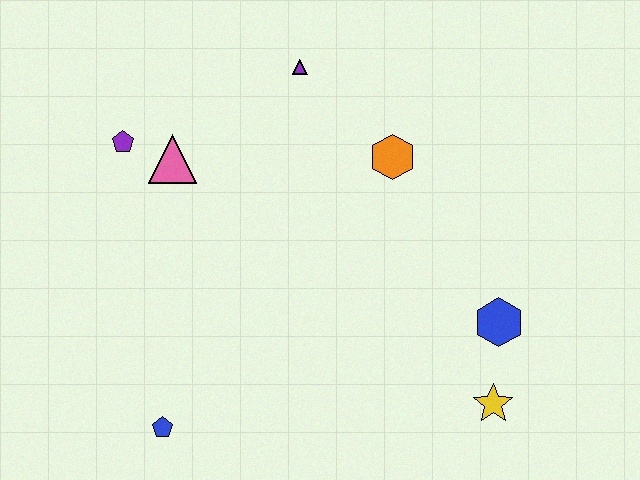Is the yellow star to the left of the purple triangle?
No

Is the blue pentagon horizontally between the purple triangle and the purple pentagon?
Yes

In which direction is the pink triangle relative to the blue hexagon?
The pink triangle is to the left of the blue hexagon.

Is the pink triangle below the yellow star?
No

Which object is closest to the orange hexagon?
The purple triangle is closest to the orange hexagon.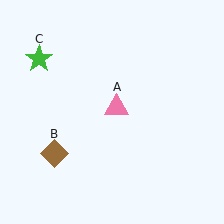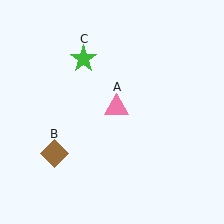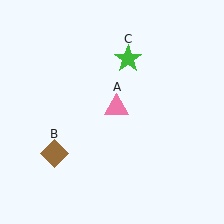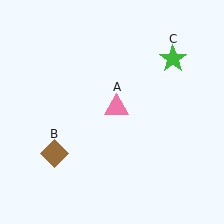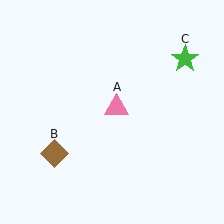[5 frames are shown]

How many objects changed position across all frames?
1 object changed position: green star (object C).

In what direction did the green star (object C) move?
The green star (object C) moved right.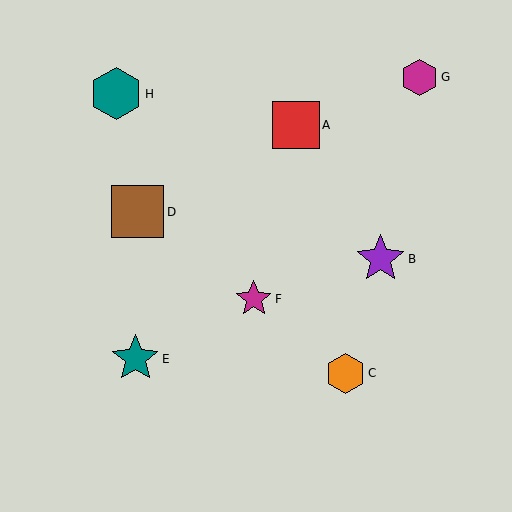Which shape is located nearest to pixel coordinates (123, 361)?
The teal star (labeled E) at (135, 359) is nearest to that location.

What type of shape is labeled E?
Shape E is a teal star.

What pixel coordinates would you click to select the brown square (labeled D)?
Click at (138, 212) to select the brown square D.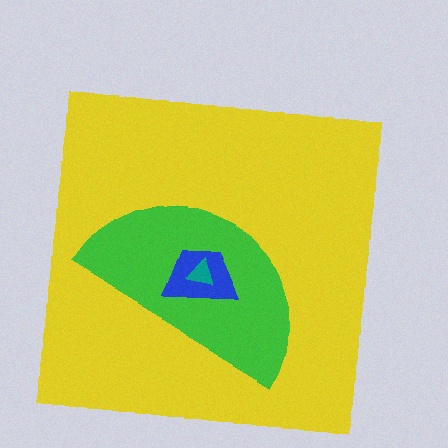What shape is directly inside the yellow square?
The green semicircle.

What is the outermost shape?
The yellow square.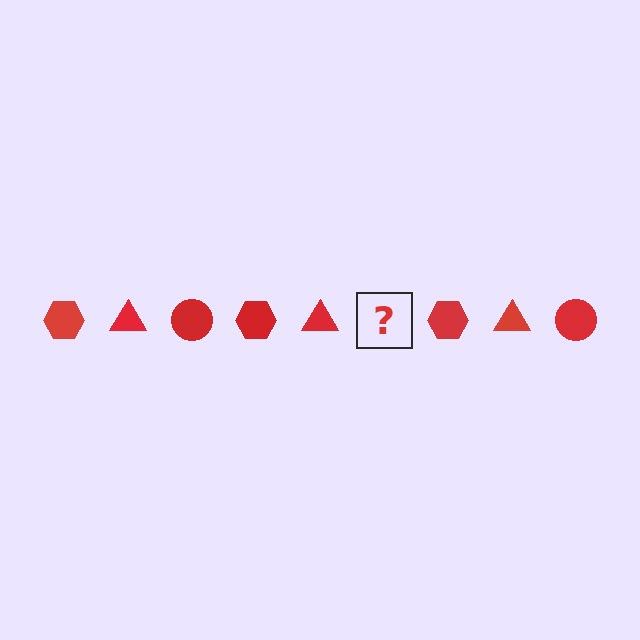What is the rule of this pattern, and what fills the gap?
The rule is that the pattern cycles through hexagon, triangle, circle shapes in red. The gap should be filled with a red circle.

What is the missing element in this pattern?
The missing element is a red circle.